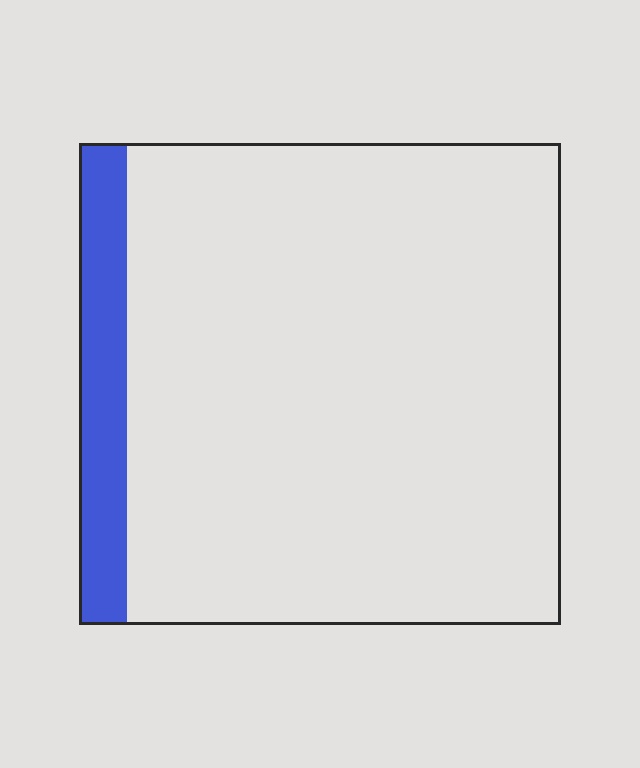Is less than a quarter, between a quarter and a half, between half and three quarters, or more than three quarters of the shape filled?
Less than a quarter.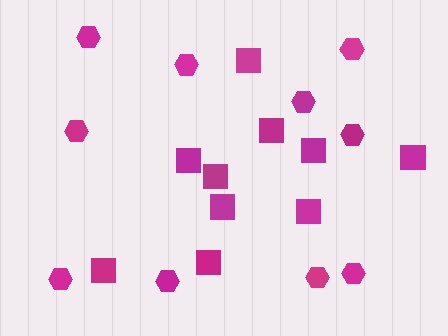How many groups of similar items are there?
There are 2 groups: one group of hexagons (10) and one group of squares (10).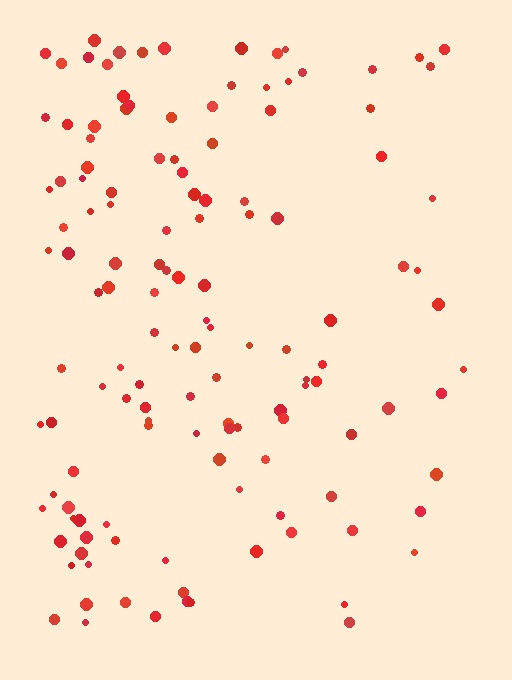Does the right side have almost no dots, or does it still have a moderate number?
Still a moderate number, just noticeably fewer than the left.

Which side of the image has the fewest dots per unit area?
The right.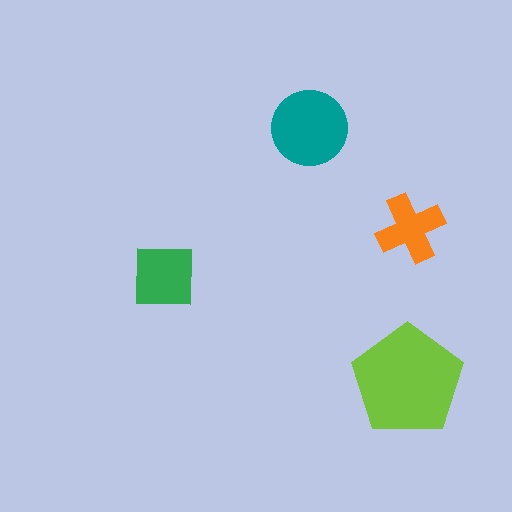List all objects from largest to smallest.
The lime pentagon, the teal circle, the green square, the orange cross.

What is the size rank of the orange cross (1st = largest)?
4th.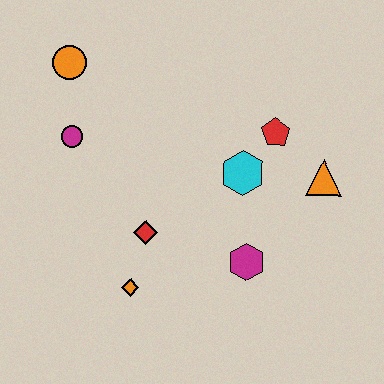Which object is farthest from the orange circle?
The orange triangle is farthest from the orange circle.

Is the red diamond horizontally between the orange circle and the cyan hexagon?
Yes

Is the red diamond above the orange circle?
No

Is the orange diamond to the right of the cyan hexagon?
No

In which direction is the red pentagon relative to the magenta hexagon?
The red pentagon is above the magenta hexagon.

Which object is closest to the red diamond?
The orange diamond is closest to the red diamond.